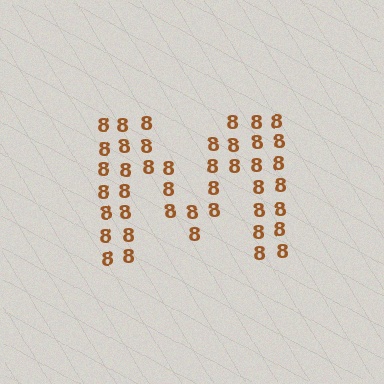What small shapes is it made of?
It is made of small digit 8's.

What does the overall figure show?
The overall figure shows the letter M.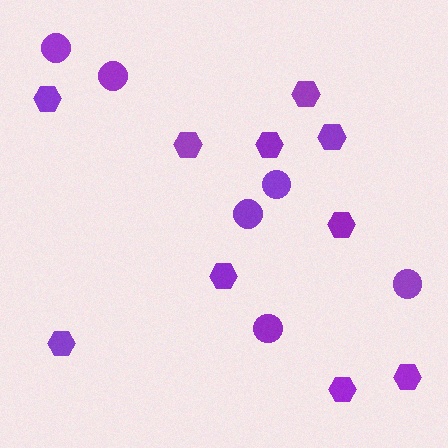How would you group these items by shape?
There are 2 groups: one group of circles (6) and one group of hexagons (10).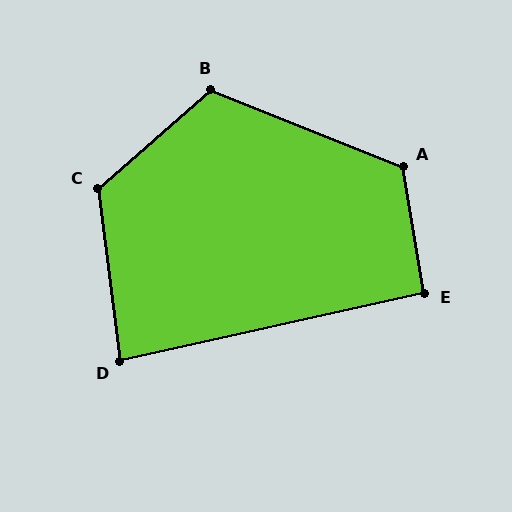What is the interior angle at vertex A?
Approximately 121 degrees (obtuse).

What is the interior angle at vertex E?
Approximately 93 degrees (approximately right).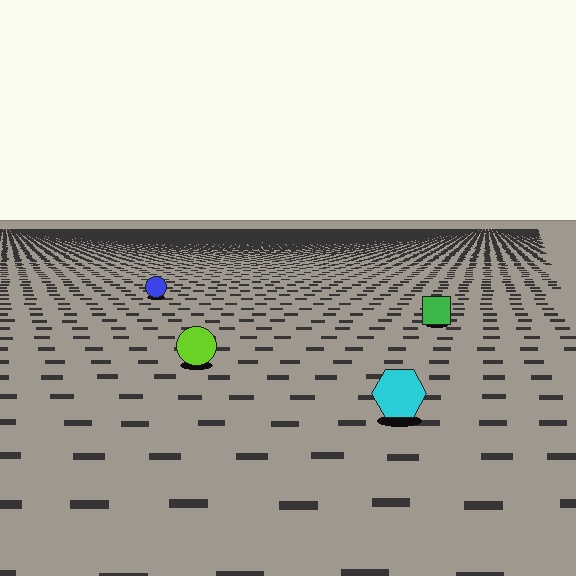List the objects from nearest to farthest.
From nearest to farthest: the cyan hexagon, the lime circle, the green square, the blue circle.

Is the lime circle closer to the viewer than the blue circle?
Yes. The lime circle is closer — you can tell from the texture gradient: the ground texture is coarser near it.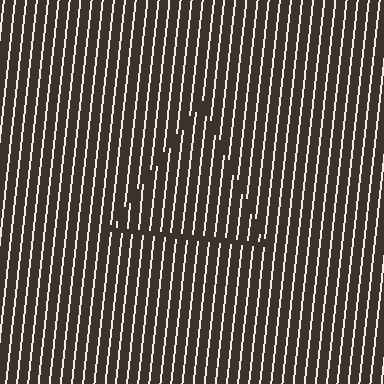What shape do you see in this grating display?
An illusory triangle. The interior of the shape contains the same grating, shifted by half a period — the contour is defined by the phase discontinuity where line-ends from the inner and outer gratings abut.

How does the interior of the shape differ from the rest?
The interior of the shape contains the same grating, shifted by half a period — the contour is defined by the phase discontinuity where line-ends from the inner and outer gratings abut.